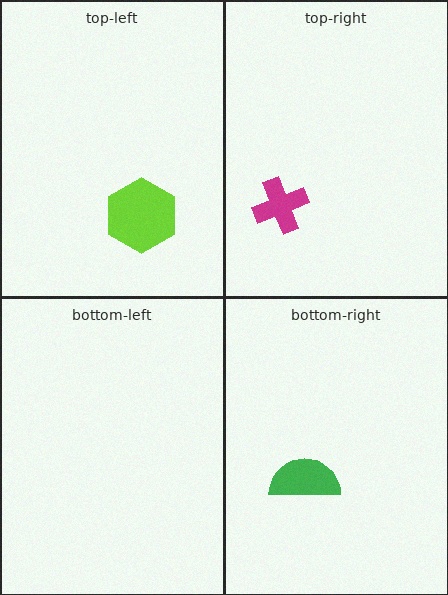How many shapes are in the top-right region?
1.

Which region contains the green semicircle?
The bottom-right region.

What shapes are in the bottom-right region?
The green semicircle.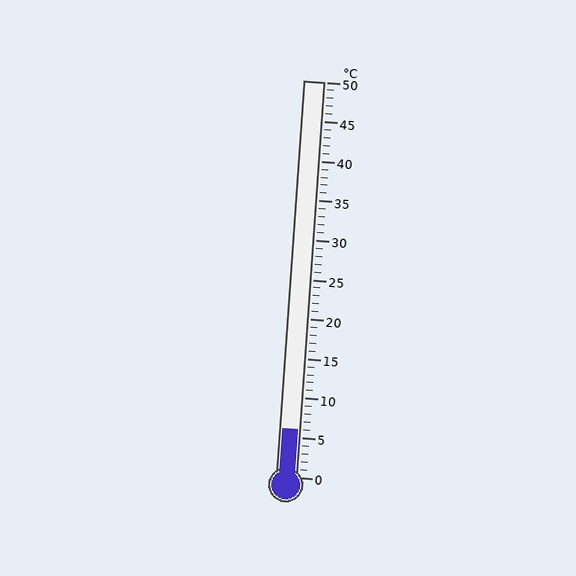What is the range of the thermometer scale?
The thermometer scale ranges from 0°C to 50°C.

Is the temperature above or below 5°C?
The temperature is above 5°C.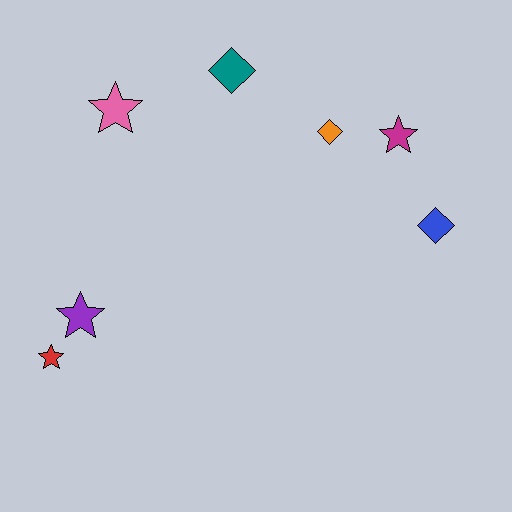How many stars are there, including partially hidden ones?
There are 4 stars.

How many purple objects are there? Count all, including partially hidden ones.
There is 1 purple object.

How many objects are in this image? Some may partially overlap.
There are 7 objects.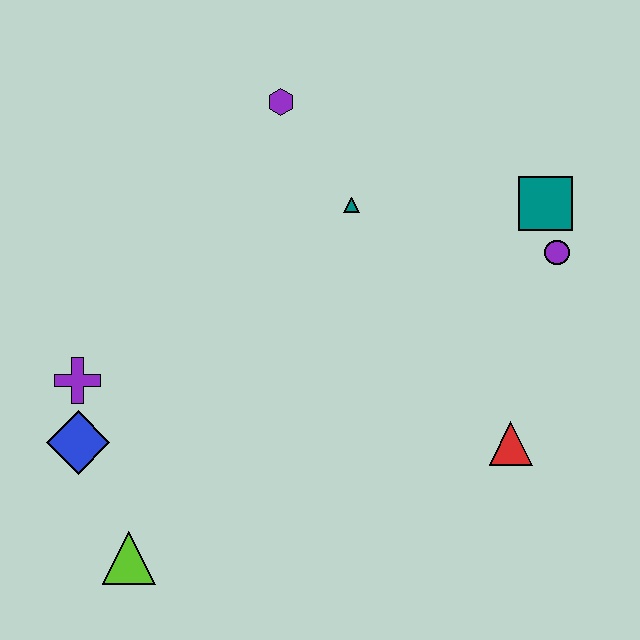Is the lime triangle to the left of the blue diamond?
No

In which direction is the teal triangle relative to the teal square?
The teal triangle is to the left of the teal square.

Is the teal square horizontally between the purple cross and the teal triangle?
No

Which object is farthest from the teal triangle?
The lime triangle is farthest from the teal triangle.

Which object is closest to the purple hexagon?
The teal triangle is closest to the purple hexagon.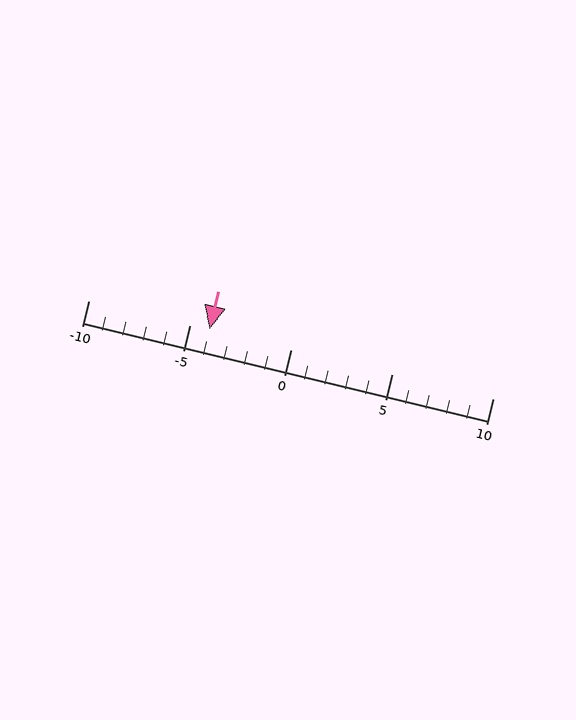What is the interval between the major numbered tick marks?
The major tick marks are spaced 5 units apart.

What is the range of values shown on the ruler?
The ruler shows values from -10 to 10.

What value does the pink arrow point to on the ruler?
The pink arrow points to approximately -4.